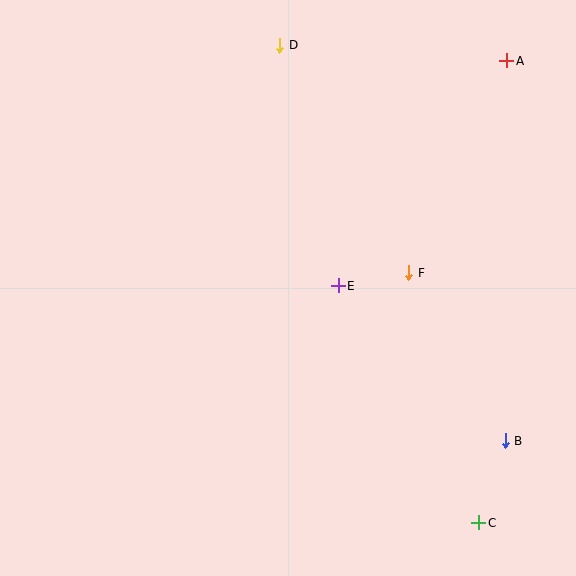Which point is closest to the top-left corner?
Point D is closest to the top-left corner.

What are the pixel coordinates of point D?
Point D is at (280, 45).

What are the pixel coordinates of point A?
Point A is at (507, 61).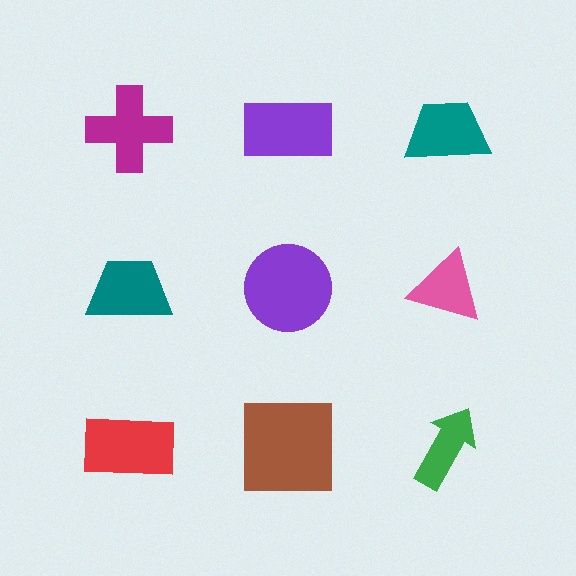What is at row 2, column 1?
A teal trapezoid.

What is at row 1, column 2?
A purple rectangle.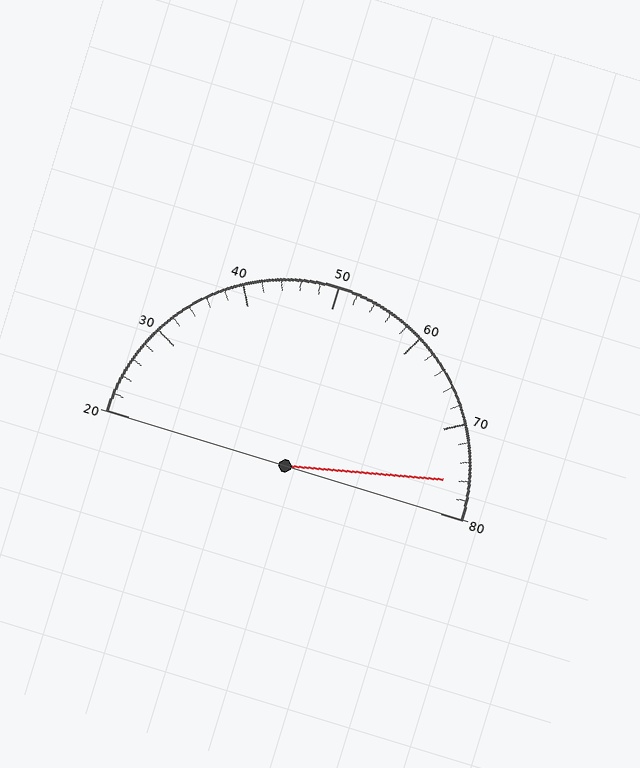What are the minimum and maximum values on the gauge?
The gauge ranges from 20 to 80.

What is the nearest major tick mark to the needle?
The nearest major tick mark is 80.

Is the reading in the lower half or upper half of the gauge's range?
The reading is in the upper half of the range (20 to 80).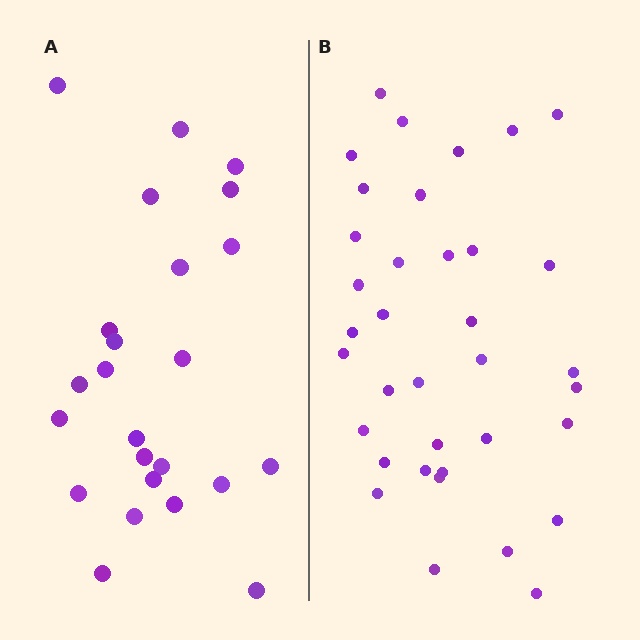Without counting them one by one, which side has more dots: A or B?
Region B (the right region) has more dots.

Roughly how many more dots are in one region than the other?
Region B has roughly 12 or so more dots than region A.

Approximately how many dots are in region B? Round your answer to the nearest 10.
About 40 dots. (The exact count is 36, which rounds to 40.)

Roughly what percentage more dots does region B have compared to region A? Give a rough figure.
About 50% more.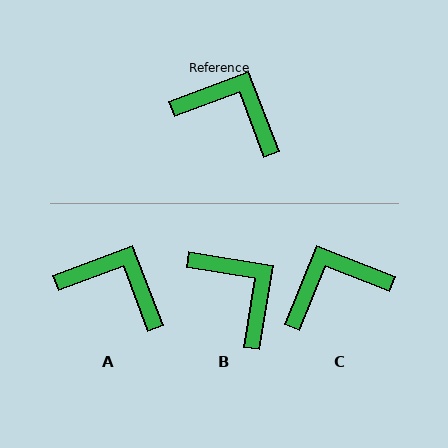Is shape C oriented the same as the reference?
No, it is off by about 48 degrees.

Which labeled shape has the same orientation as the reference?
A.